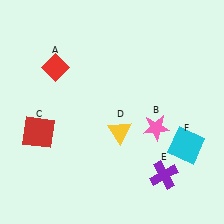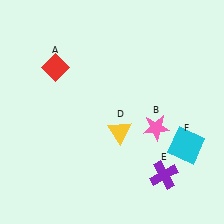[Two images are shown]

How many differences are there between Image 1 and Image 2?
There is 1 difference between the two images.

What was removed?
The red square (C) was removed in Image 2.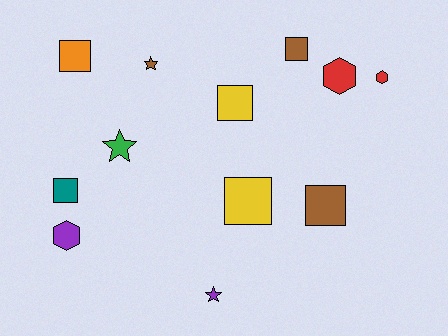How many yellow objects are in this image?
There are 2 yellow objects.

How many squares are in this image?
There are 6 squares.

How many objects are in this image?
There are 12 objects.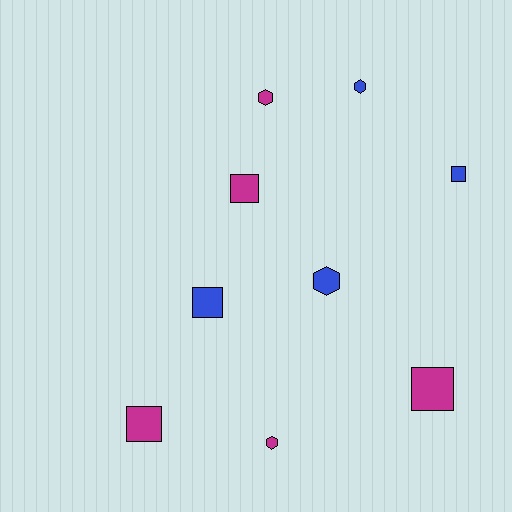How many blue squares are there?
There are 2 blue squares.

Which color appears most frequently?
Magenta, with 5 objects.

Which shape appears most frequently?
Square, with 5 objects.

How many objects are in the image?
There are 9 objects.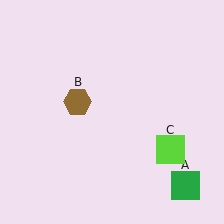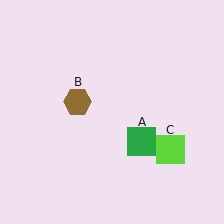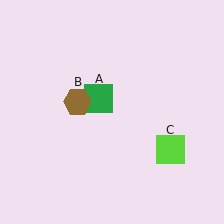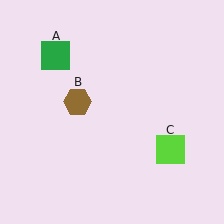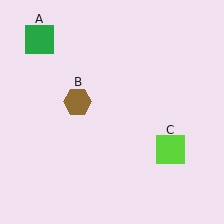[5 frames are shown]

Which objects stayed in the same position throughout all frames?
Brown hexagon (object B) and lime square (object C) remained stationary.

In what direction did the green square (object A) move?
The green square (object A) moved up and to the left.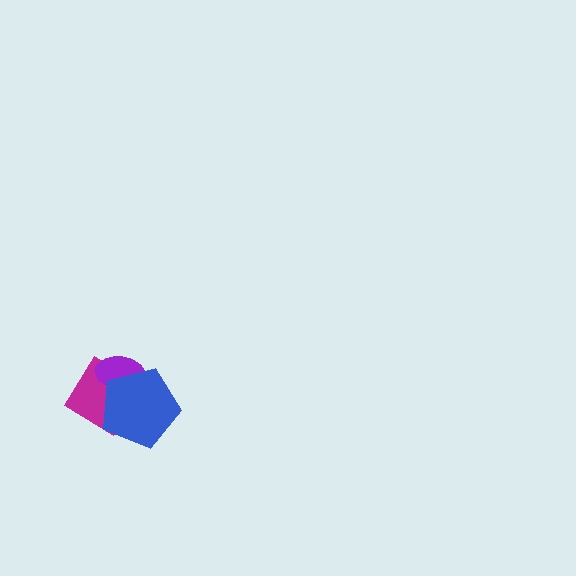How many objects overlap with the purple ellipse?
2 objects overlap with the purple ellipse.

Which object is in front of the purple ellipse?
The blue pentagon is in front of the purple ellipse.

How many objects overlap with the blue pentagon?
2 objects overlap with the blue pentagon.